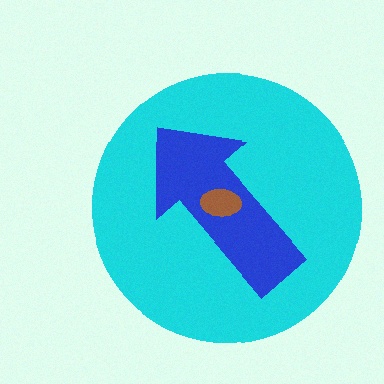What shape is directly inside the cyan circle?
The blue arrow.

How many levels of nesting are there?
3.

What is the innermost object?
The brown ellipse.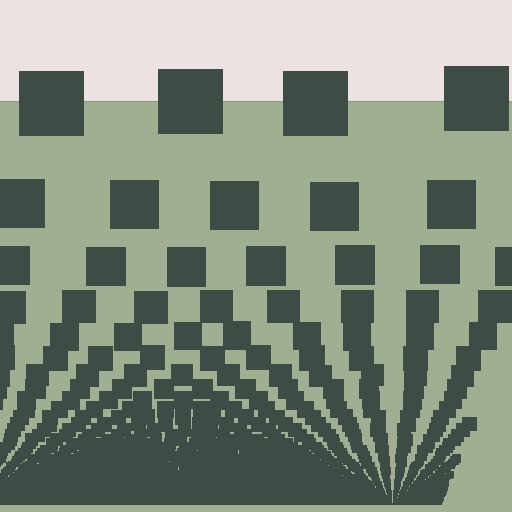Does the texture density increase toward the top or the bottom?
Density increases toward the bottom.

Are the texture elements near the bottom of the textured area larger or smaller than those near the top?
Smaller. The gradient is inverted — elements near the bottom are smaller and denser.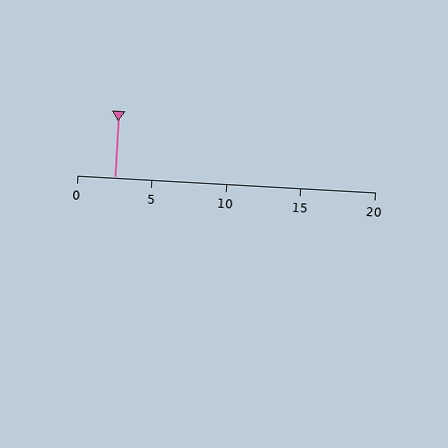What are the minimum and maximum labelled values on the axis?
The axis runs from 0 to 20.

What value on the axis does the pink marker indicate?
The marker indicates approximately 2.5.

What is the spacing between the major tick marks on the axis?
The major ticks are spaced 5 apart.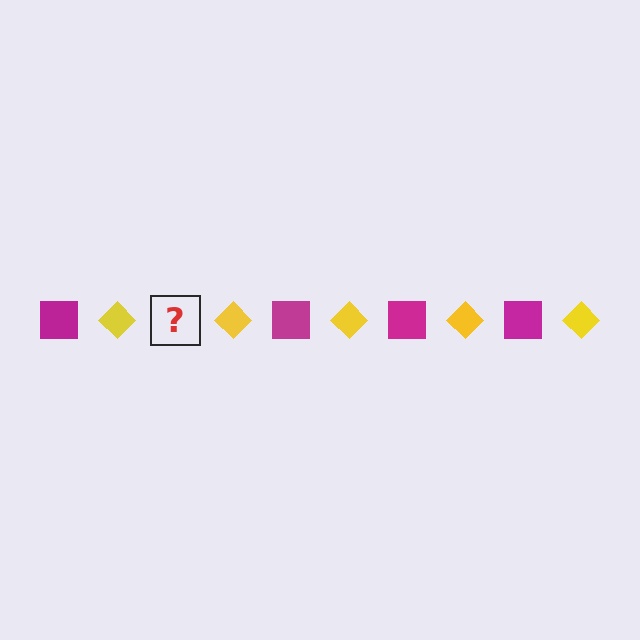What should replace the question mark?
The question mark should be replaced with a magenta square.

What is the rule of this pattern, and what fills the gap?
The rule is that the pattern alternates between magenta square and yellow diamond. The gap should be filled with a magenta square.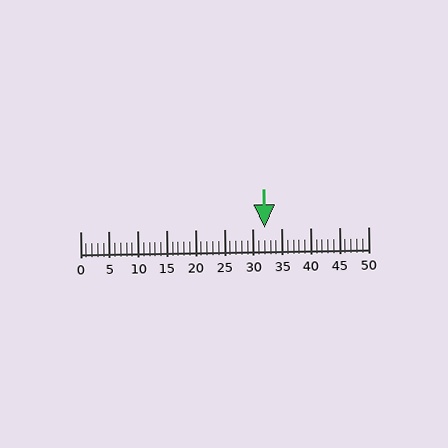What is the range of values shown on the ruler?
The ruler shows values from 0 to 50.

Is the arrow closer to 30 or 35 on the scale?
The arrow is closer to 30.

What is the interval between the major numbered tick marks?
The major tick marks are spaced 5 units apart.